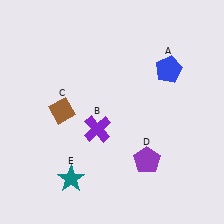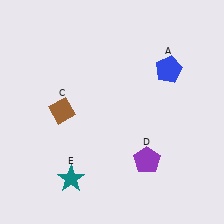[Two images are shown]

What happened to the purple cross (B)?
The purple cross (B) was removed in Image 2. It was in the bottom-left area of Image 1.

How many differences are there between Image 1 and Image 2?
There is 1 difference between the two images.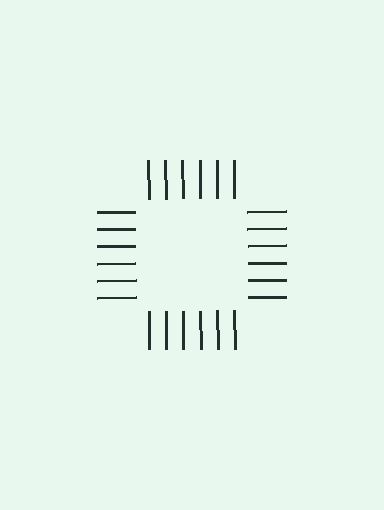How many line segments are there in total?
24 — 6 along each of the 4 edges.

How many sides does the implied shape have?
4 sides — the line-ends trace a square.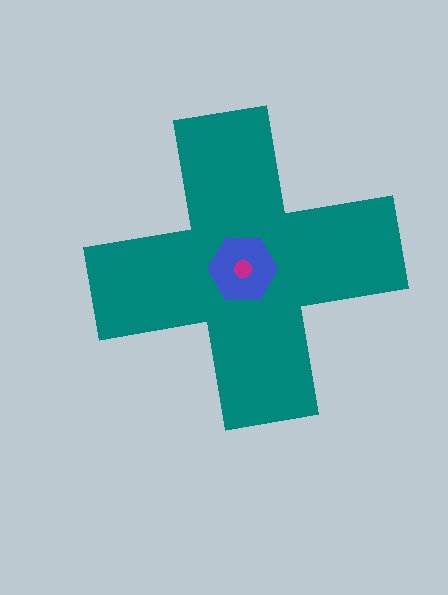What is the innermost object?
The magenta circle.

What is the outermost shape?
The teal cross.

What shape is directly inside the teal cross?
The blue hexagon.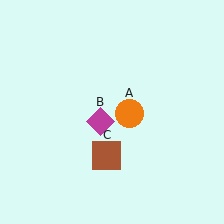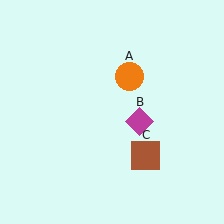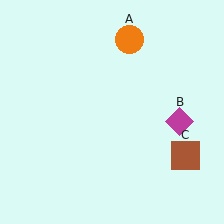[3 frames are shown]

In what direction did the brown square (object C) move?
The brown square (object C) moved right.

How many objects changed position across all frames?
3 objects changed position: orange circle (object A), magenta diamond (object B), brown square (object C).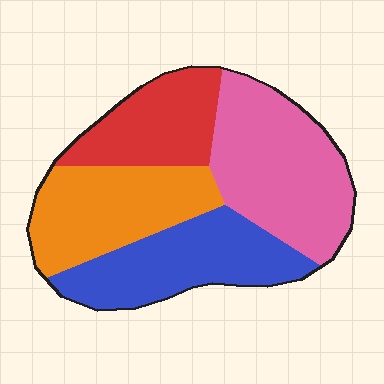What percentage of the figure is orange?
Orange covers about 25% of the figure.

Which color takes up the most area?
Pink, at roughly 30%.